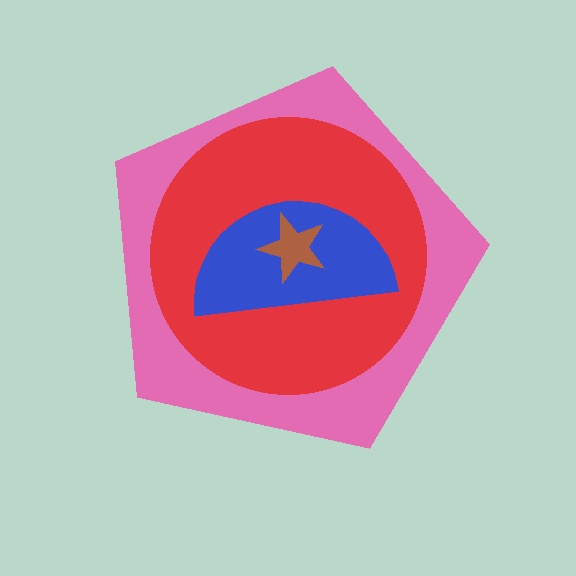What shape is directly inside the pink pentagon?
The red circle.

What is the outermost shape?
The pink pentagon.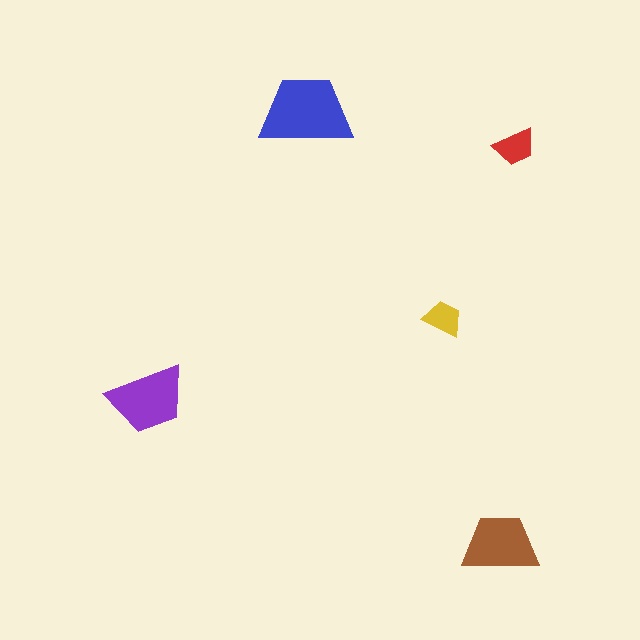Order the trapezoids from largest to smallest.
the blue one, the purple one, the brown one, the red one, the yellow one.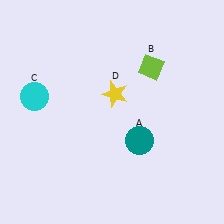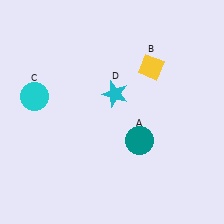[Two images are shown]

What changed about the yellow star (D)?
In Image 1, D is yellow. In Image 2, it changed to cyan.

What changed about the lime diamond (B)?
In Image 1, B is lime. In Image 2, it changed to yellow.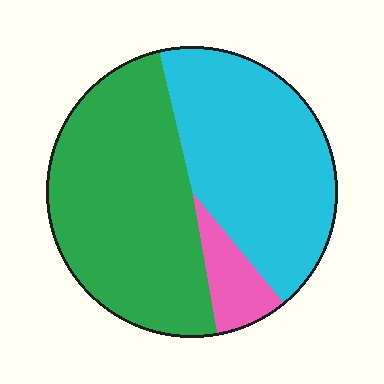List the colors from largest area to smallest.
From largest to smallest: green, cyan, pink.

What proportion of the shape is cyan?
Cyan takes up between a quarter and a half of the shape.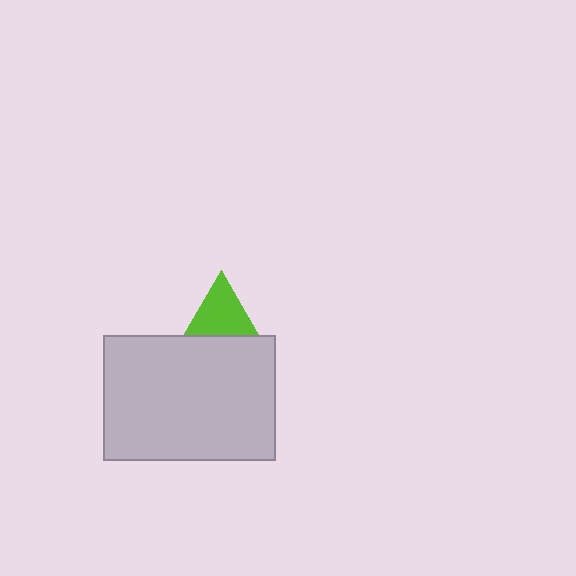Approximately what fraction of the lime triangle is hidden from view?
Roughly 46% of the lime triangle is hidden behind the light gray rectangle.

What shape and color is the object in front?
The object in front is a light gray rectangle.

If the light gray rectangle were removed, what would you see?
You would see the complete lime triangle.